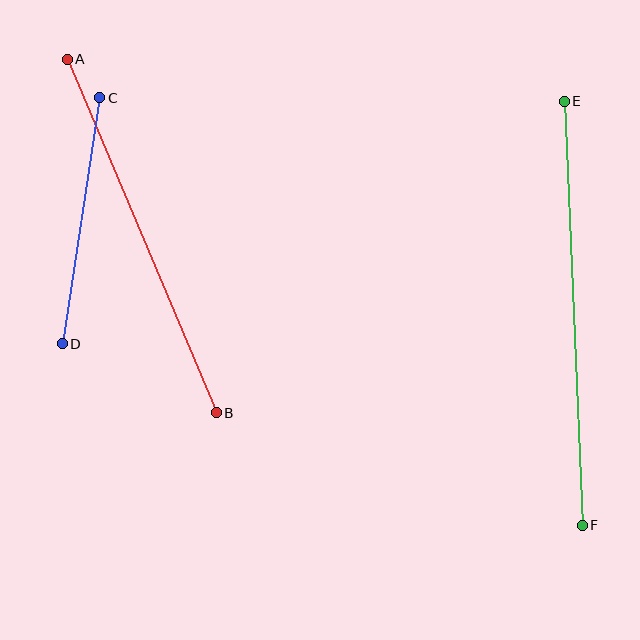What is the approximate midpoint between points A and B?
The midpoint is at approximately (142, 236) pixels.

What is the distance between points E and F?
The distance is approximately 425 pixels.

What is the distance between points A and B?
The distance is approximately 384 pixels.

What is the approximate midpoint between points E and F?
The midpoint is at approximately (573, 313) pixels.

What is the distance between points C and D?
The distance is approximately 249 pixels.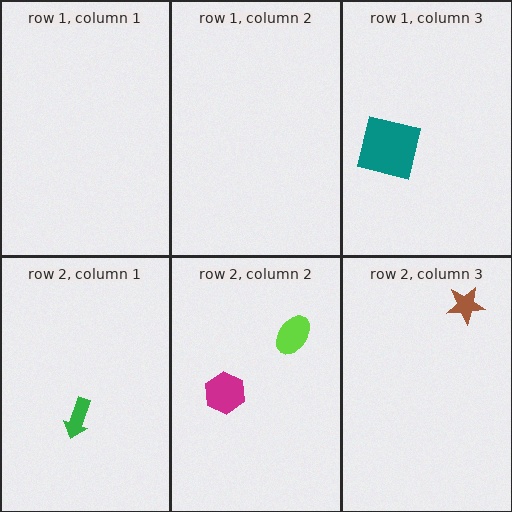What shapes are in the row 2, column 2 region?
The lime ellipse, the magenta hexagon.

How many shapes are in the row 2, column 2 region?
2.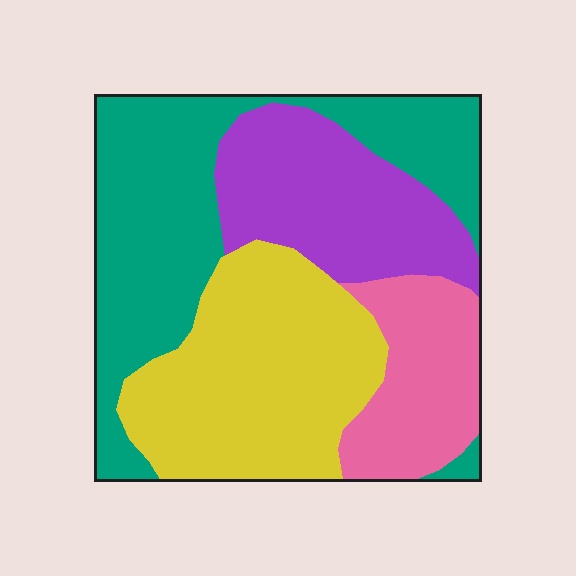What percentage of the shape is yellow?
Yellow takes up about one third (1/3) of the shape.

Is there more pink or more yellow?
Yellow.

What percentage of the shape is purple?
Purple covers around 20% of the shape.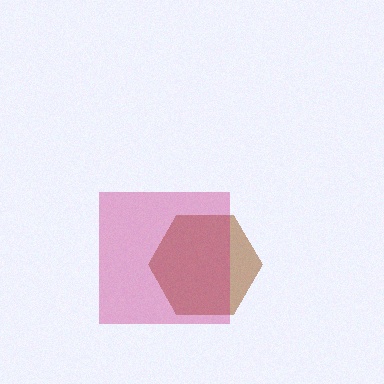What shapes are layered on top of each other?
The layered shapes are: a brown hexagon, a magenta square.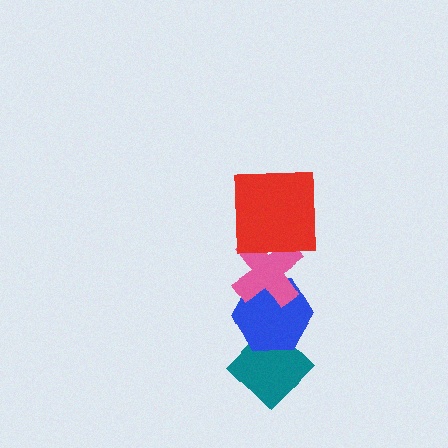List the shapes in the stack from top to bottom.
From top to bottom: the red square, the pink cross, the blue hexagon, the teal diamond.